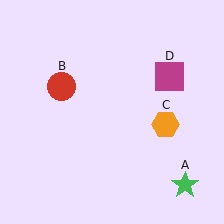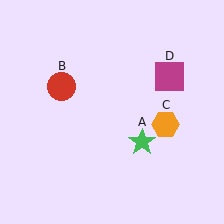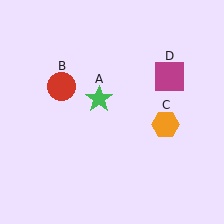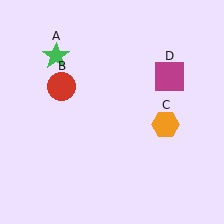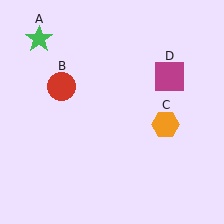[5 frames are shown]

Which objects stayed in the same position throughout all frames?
Red circle (object B) and orange hexagon (object C) and magenta square (object D) remained stationary.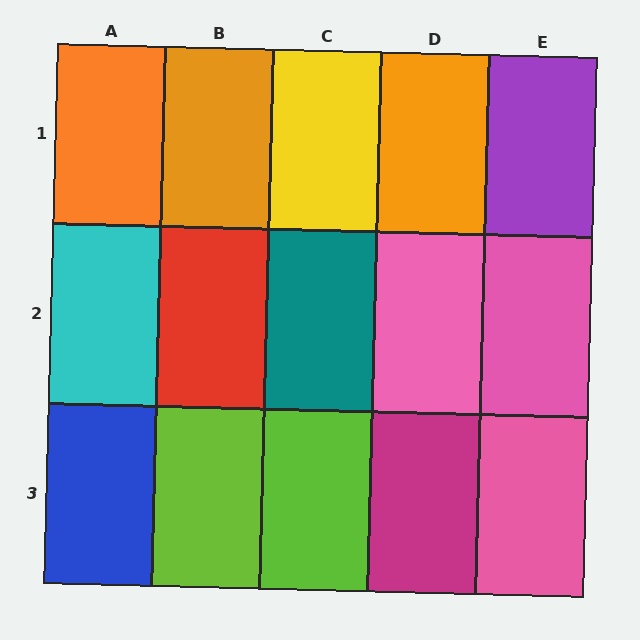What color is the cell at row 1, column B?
Orange.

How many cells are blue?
1 cell is blue.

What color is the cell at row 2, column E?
Pink.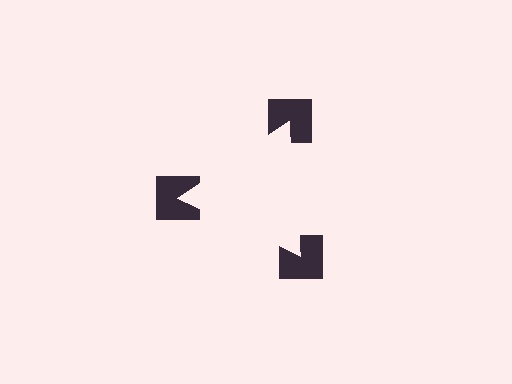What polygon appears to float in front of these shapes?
An illusory triangle — its edges are inferred from the aligned wedge cuts in the notched squares, not physically drawn.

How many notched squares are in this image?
There are 3 — one at each vertex of the illusory triangle.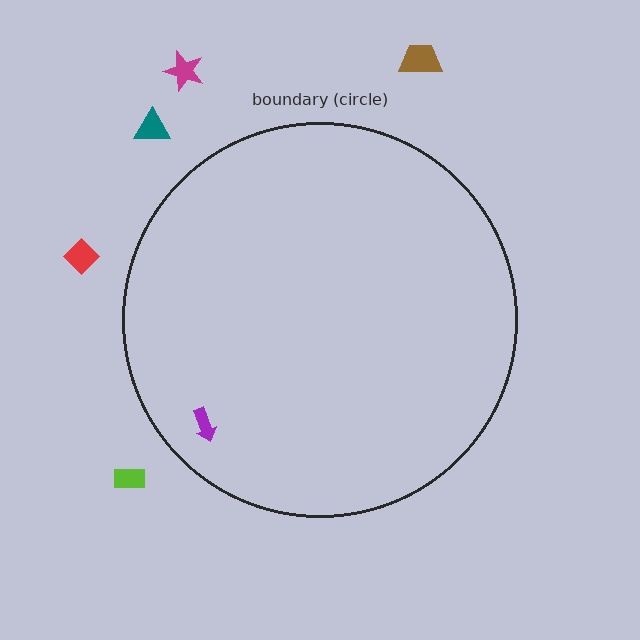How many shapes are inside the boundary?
1 inside, 5 outside.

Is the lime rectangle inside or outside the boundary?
Outside.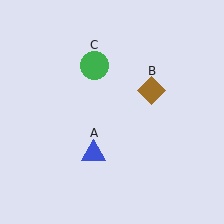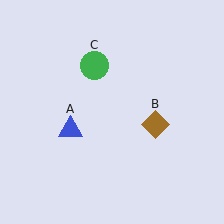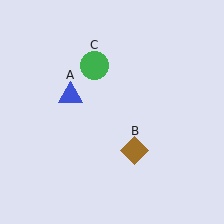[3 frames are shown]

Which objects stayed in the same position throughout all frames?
Green circle (object C) remained stationary.